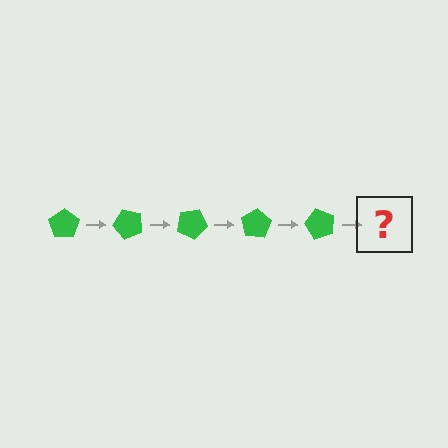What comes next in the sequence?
The next element should be a green pentagon rotated 250 degrees.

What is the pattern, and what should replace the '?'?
The pattern is that the pentagon rotates 50 degrees each step. The '?' should be a green pentagon rotated 250 degrees.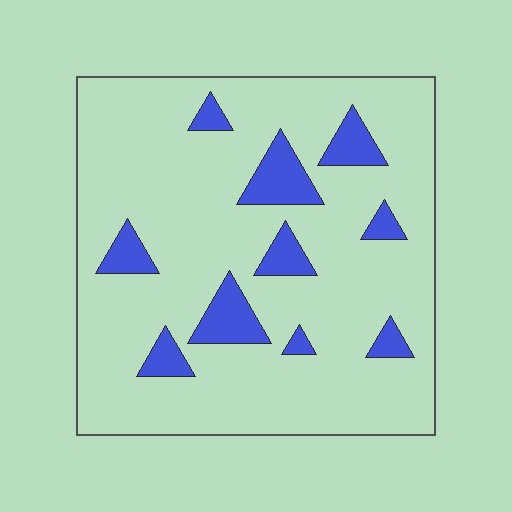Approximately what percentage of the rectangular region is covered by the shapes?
Approximately 15%.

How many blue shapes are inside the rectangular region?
10.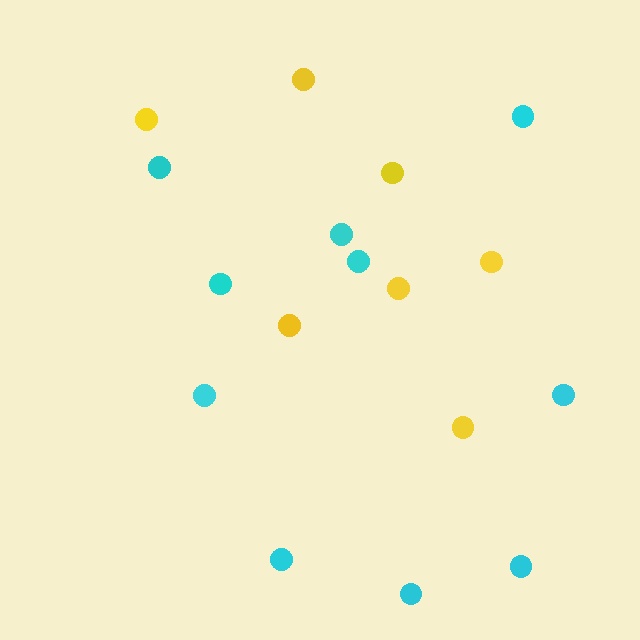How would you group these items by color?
There are 2 groups: one group of yellow circles (7) and one group of cyan circles (10).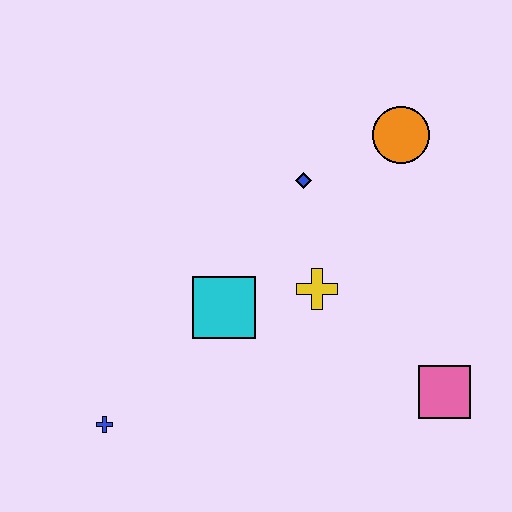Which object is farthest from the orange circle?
The blue cross is farthest from the orange circle.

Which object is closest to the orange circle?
The blue diamond is closest to the orange circle.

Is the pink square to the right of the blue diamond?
Yes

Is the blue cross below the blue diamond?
Yes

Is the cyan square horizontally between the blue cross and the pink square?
Yes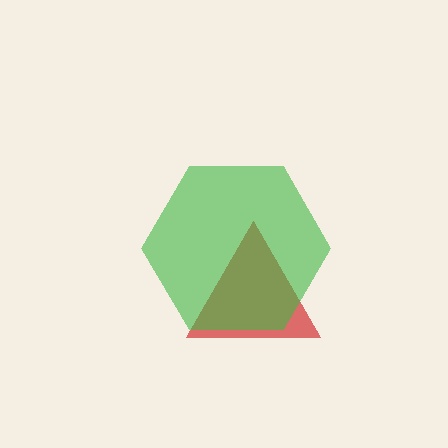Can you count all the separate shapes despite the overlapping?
Yes, there are 2 separate shapes.